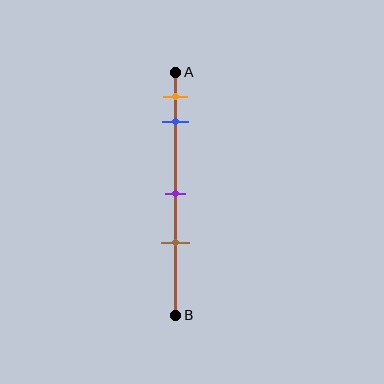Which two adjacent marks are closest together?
The orange and blue marks are the closest adjacent pair.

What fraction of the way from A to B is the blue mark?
The blue mark is approximately 20% (0.2) of the way from A to B.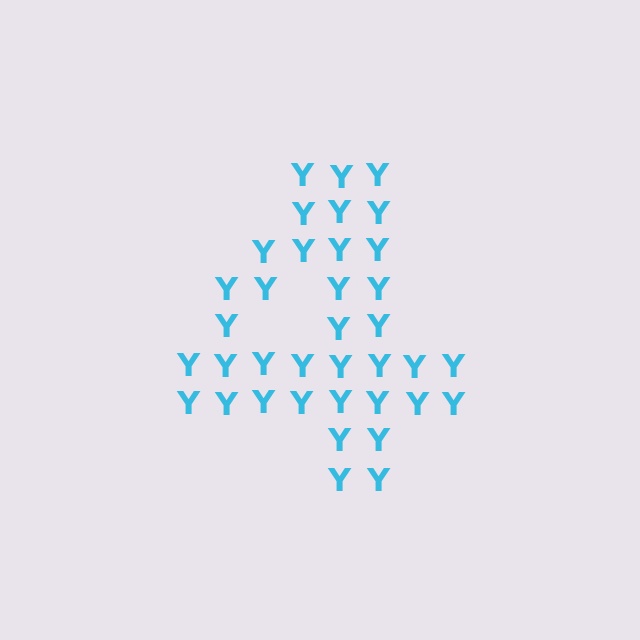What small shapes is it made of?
It is made of small letter Y's.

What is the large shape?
The large shape is the digit 4.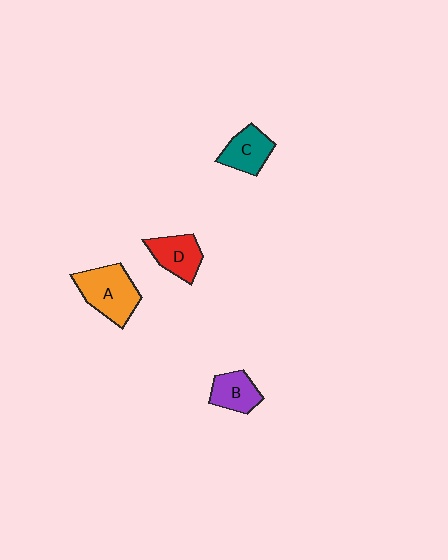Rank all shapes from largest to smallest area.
From largest to smallest: A (orange), D (red), C (teal), B (purple).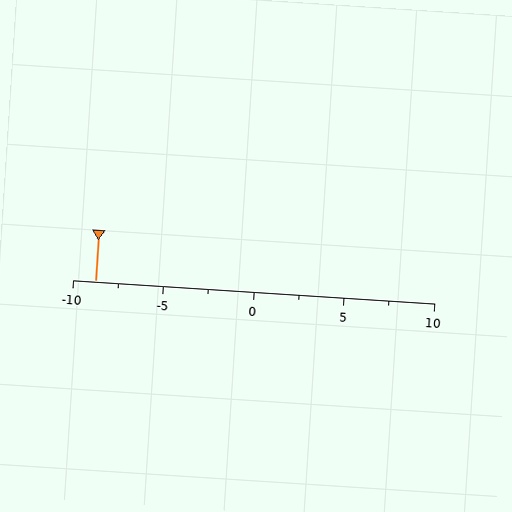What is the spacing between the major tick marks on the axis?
The major ticks are spaced 5 apart.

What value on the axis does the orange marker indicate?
The marker indicates approximately -8.8.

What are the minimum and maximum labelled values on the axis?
The axis runs from -10 to 10.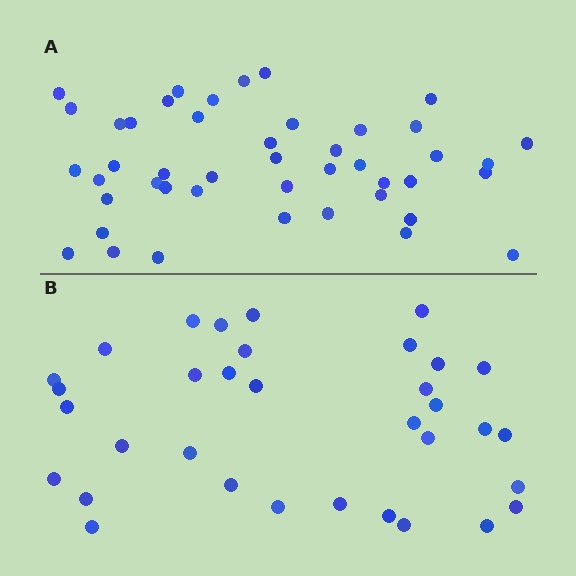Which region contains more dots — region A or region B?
Region A (the top region) has more dots.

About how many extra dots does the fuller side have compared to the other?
Region A has roughly 12 or so more dots than region B.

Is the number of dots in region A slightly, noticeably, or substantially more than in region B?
Region A has noticeably more, but not dramatically so. The ratio is roughly 1.3 to 1.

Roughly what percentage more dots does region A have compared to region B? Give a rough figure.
About 30% more.